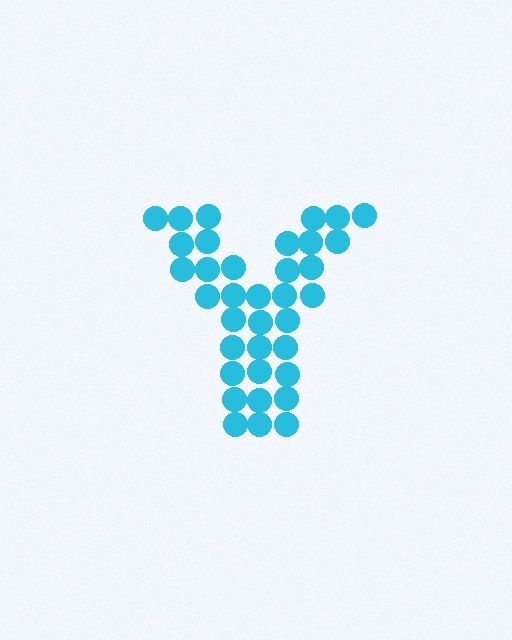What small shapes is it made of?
It is made of small circles.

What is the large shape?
The large shape is the letter Y.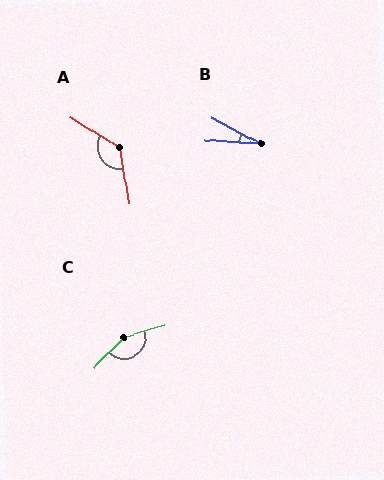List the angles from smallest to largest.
B (23°), A (132°), C (150°).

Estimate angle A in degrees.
Approximately 132 degrees.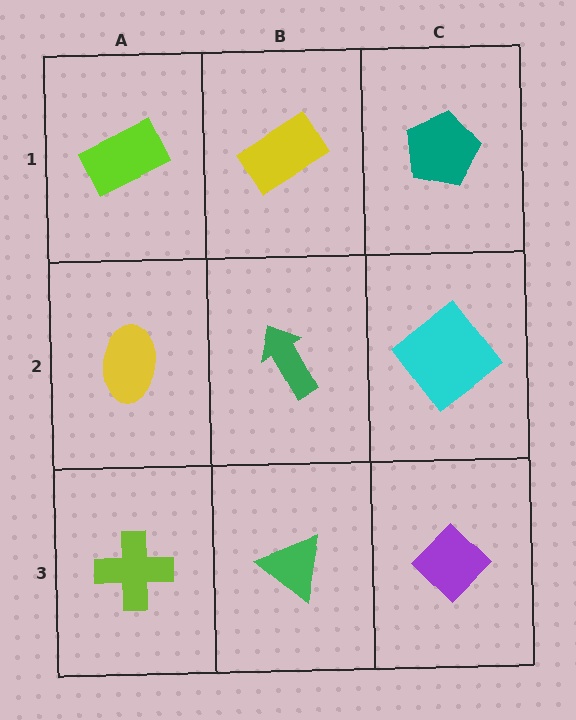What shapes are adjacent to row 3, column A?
A yellow ellipse (row 2, column A), a green triangle (row 3, column B).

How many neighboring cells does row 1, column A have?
2.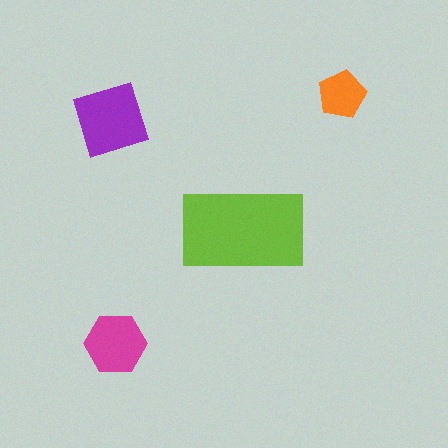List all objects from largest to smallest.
The lime rectangle, the purple square, the magenta hexagon, the orange pentagon.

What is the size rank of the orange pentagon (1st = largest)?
4th.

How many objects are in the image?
There are 4 objects in the image.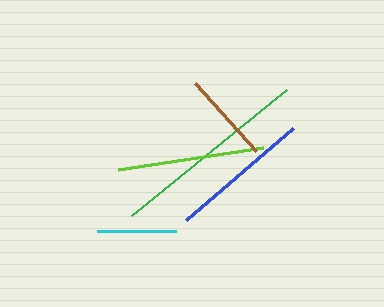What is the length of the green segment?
The green segment is approximately 199 pixels long.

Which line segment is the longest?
The green line is the longest at approximately 199 pixels.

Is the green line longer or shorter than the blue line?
The green line is longer than the blue line.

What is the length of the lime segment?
The lime segment is approximately 146 pixels long.